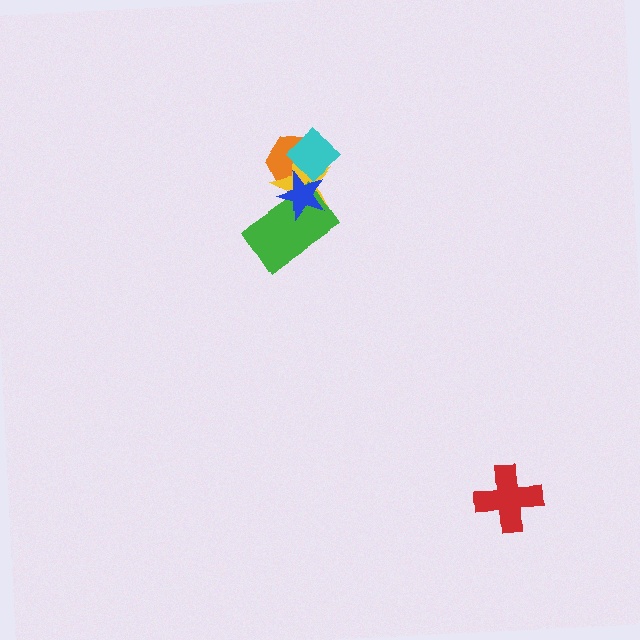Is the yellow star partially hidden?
Yes, it is partially covered by another shape.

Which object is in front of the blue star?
The cyan diamond is in front of the blue star.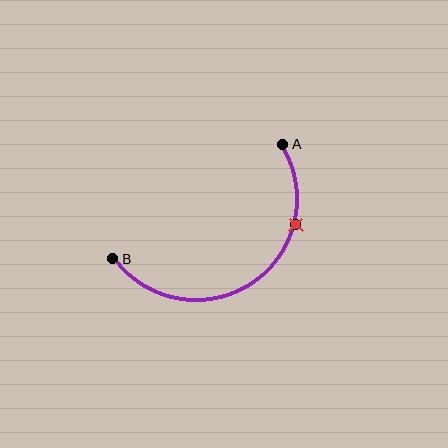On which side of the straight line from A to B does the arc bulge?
The arc bulges below and to the right of the straight line connecting A and B.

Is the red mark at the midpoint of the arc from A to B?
No. The red mark lies on the arc but is closer to endpoint A. The arc midpoint would be at the point on the curve equidistant along the arc from both A and B.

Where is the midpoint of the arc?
The arc midpoint is the point on the curve farthest from the straight line joining A and B. It sits below and to the right of that line.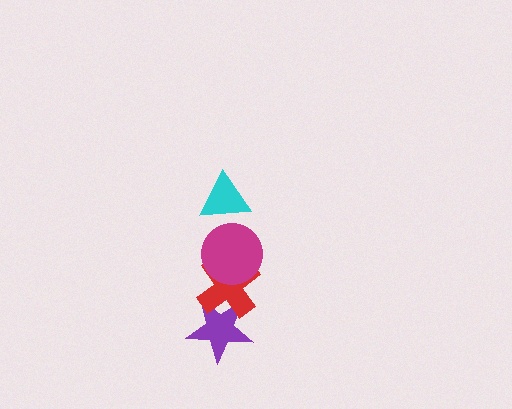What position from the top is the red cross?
The red cross is 3rd from the top.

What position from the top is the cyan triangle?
The cyan triangle is 1st from the top.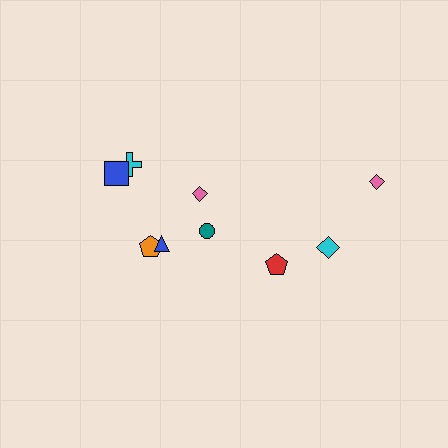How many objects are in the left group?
There are 6 objects.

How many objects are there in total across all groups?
There are 9 objects.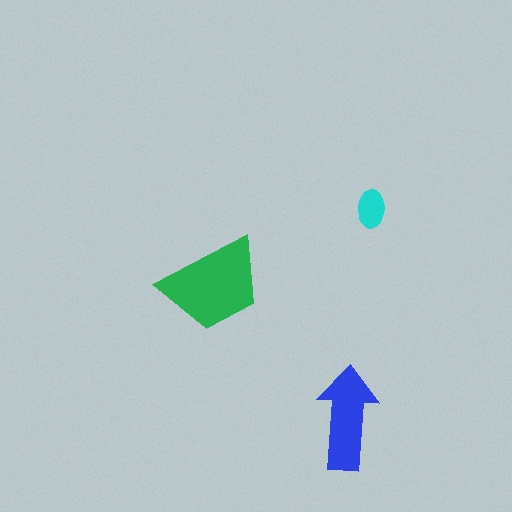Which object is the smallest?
The cyan ellipse.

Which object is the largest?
The green trapezoid.